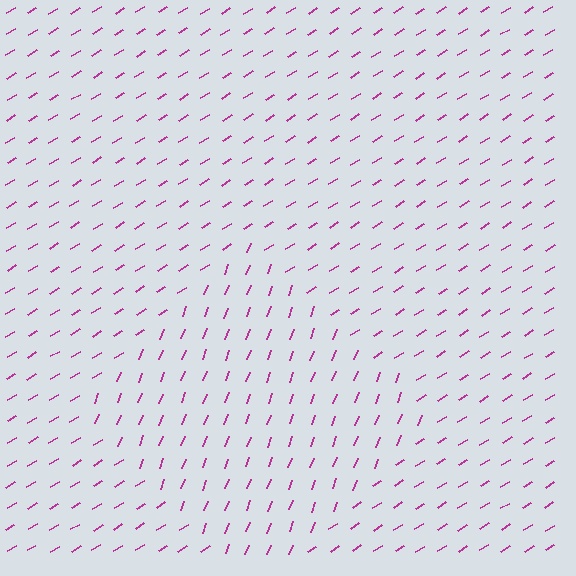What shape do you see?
I see a diamond.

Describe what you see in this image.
The image is filled with small magenta line segments. A diamond region in the image has lines oriented differently from the surrounding lines, creating a visible texture boundary.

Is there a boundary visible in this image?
Yes, there is a texture boundary formed by a change in line orientation.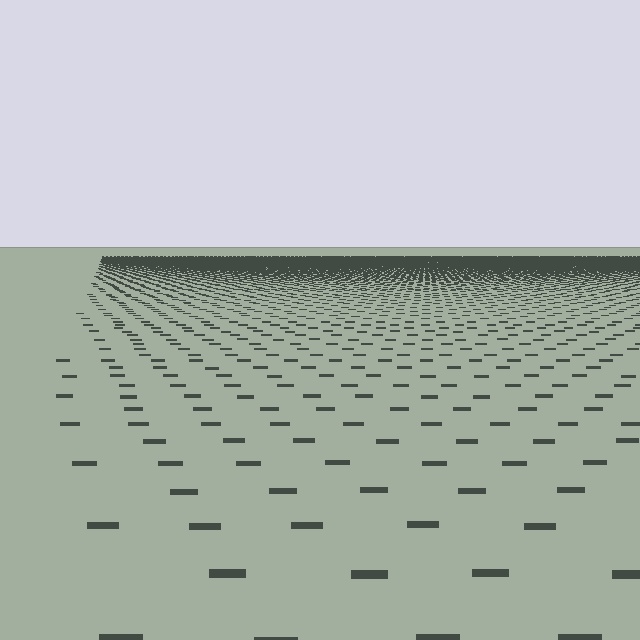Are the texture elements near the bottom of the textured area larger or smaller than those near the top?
Larger. Near the bottom, elements are closer to the viewer and appear at a bigger on-screen size.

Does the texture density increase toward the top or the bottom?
Density increases toward the top.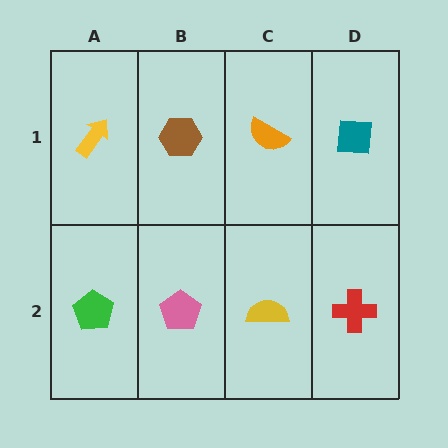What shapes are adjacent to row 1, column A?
A green pentagon (row 2, column A), a brown hexagon (row 1, column B).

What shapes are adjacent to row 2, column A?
A yellow arrow (row 1, column A), a pink pentagon (row 2, column B).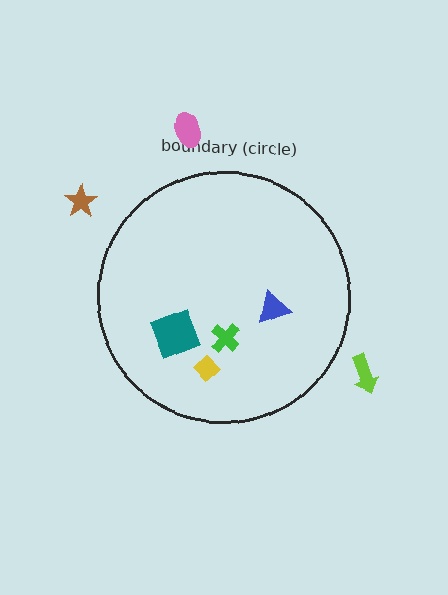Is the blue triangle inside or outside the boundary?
Inside.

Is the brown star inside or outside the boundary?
Outside.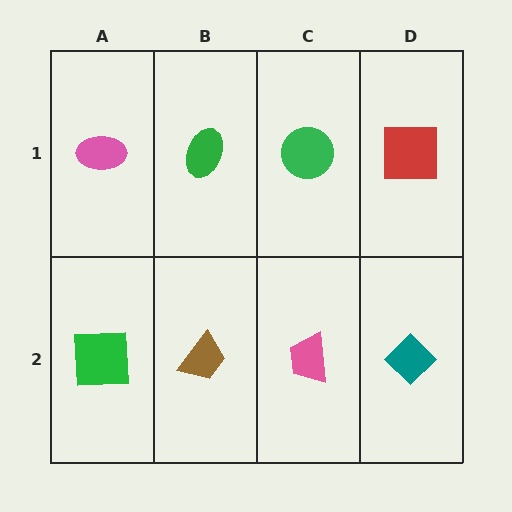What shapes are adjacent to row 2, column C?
A green circle (row 1, column C), a brown trapezoid (row 2, column B), a teal diamond (row 2, column D).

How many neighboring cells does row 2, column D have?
2.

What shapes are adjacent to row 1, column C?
A pink trapezoid (row 2, column C), a green ellipse (row 1, column B), a red square (row 1, column D).